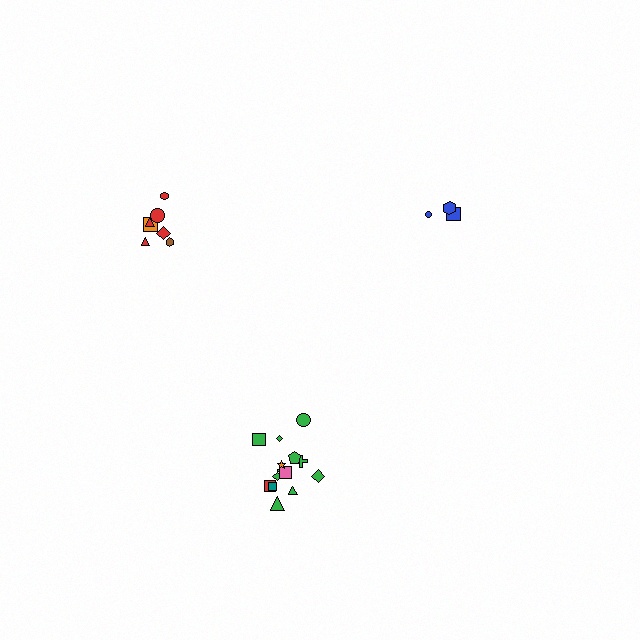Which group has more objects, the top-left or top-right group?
The top-left group.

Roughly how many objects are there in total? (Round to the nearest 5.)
Roughly 25 objects in total.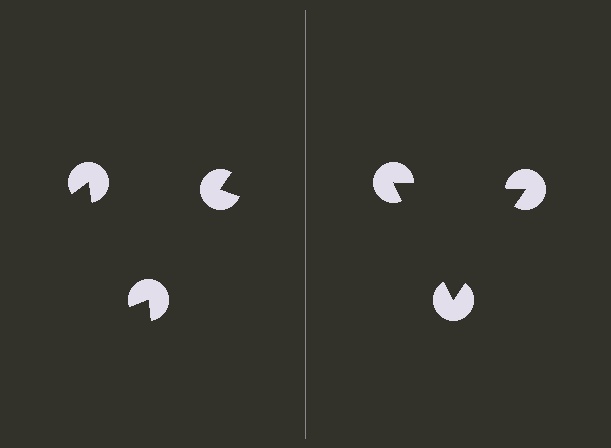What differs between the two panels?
The pac-man discs are positioned identically on both sides; only the wedge orientations differ. On the right they align to a triangle; on the left they are misaligned.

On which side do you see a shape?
An illusory triangle appears on the right side. On the left side the wedge cuts are rotated, so no coherent shape forms.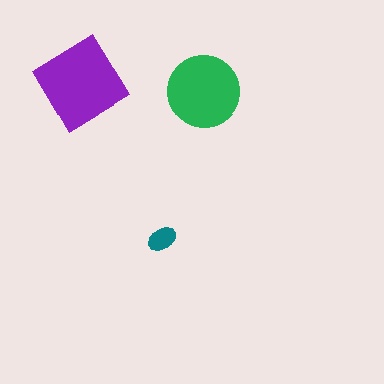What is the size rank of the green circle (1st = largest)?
2nd.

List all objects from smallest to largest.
The teal ellipse, the green circle, the purple diamond.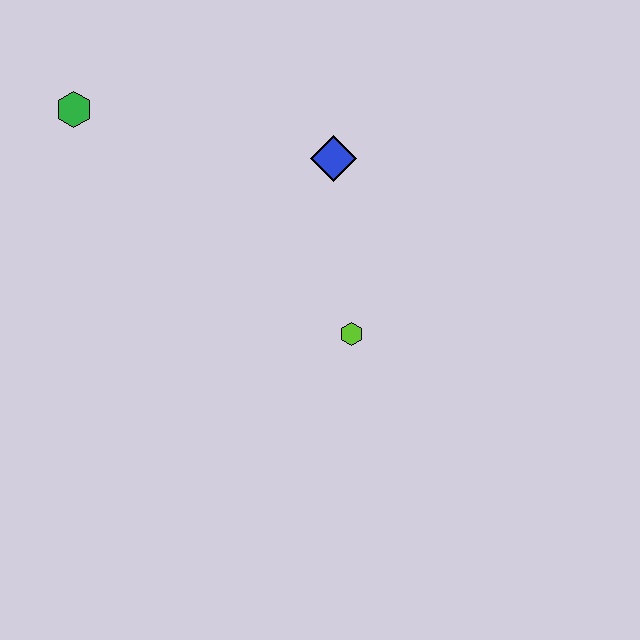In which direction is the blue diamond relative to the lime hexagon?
The blue diamond is above the lime hexagon.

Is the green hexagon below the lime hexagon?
No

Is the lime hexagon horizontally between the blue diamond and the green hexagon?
No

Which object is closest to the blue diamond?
The lime hexagon is closest to the blue diamond.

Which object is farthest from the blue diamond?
The green hexagon is farthest from the blue diamond.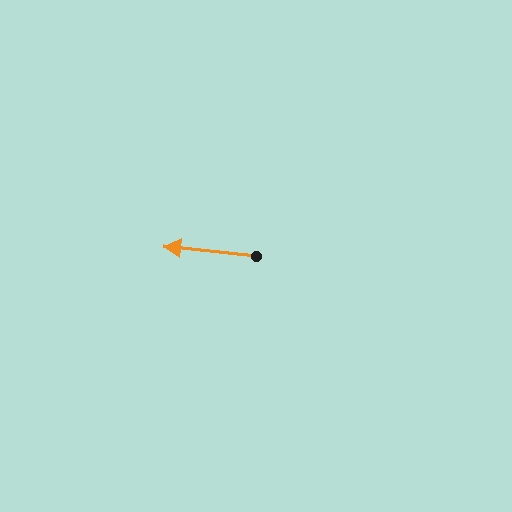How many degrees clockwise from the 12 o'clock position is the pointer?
Approximately 276 degrees.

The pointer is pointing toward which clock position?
Roughly 9 o'clock.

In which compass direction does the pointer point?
West.